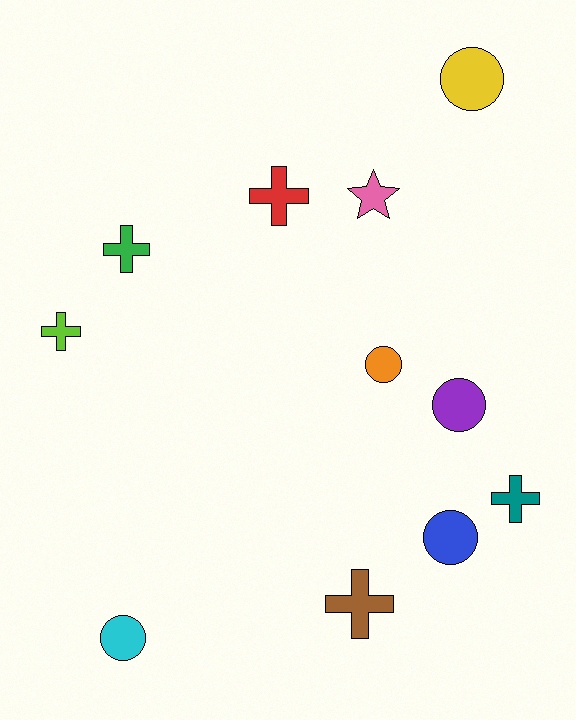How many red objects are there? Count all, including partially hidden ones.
There is 1 red object.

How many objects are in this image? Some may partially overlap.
There are 11 objects.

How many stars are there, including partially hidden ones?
There is 1 star.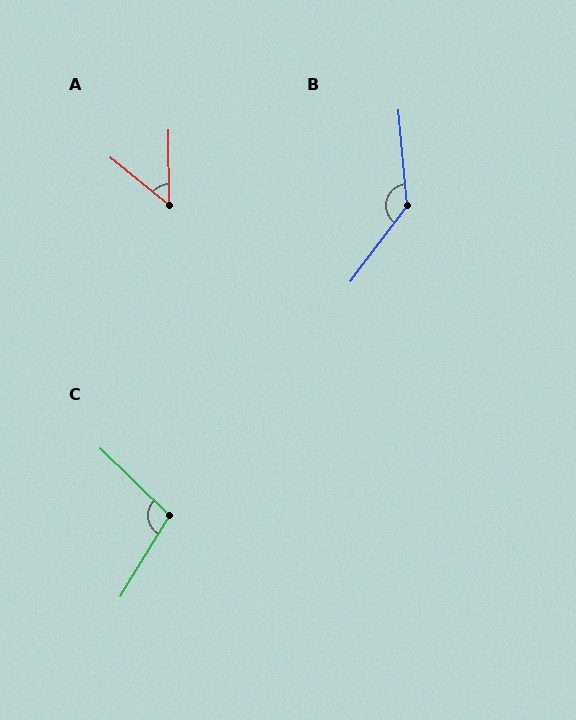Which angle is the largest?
B, at approximately 138 degrees.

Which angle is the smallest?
A, at approximately 50 degrees.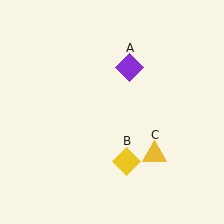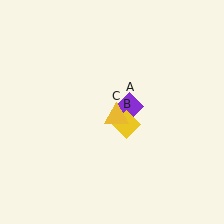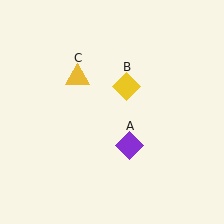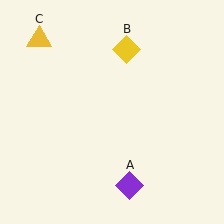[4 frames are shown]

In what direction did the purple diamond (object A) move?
The purple diamond (object A) moved down.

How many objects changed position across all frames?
3 objects changed position: purple diamond (object A), yellow diamond (object B), yellow triangle (object C).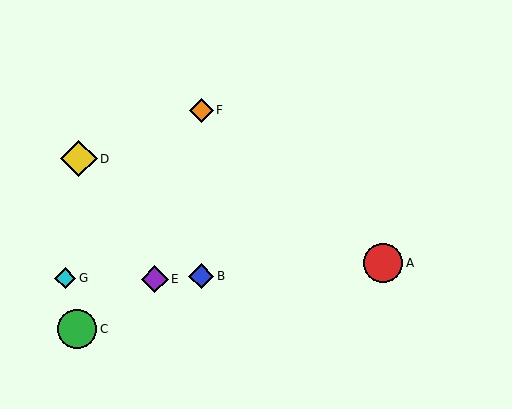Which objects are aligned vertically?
Objects B, F are aligned vertically.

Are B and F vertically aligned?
Yes, both are at x≈201.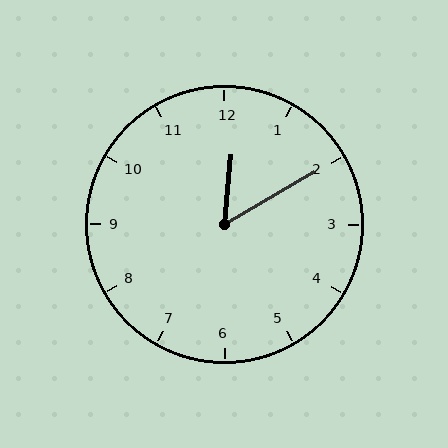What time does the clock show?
12:10.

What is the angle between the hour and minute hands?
Approximately 55 degrees.